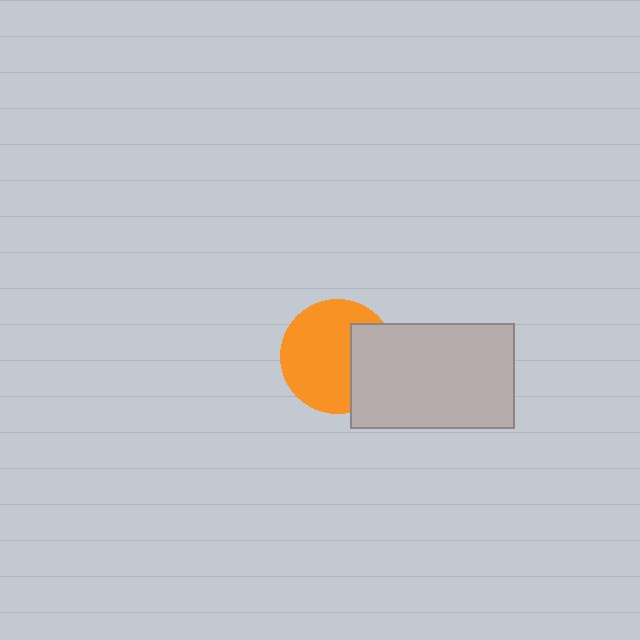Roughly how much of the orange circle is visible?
Most of it is visible (roughly 68%).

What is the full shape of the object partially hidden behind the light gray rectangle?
The partially hidden object is an orange circle.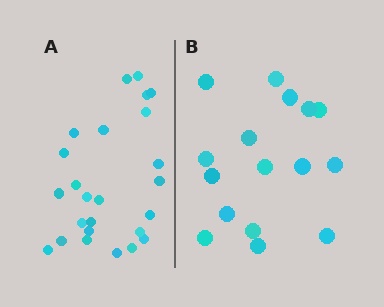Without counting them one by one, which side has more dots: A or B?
Region A (the left region) has more dots.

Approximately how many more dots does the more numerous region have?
Region A has roughly 8 or so more dots than region B.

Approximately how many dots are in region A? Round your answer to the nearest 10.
About 20 dots. (The exact count is 25, which rounds to 20.)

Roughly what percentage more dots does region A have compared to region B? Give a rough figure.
About 55% more.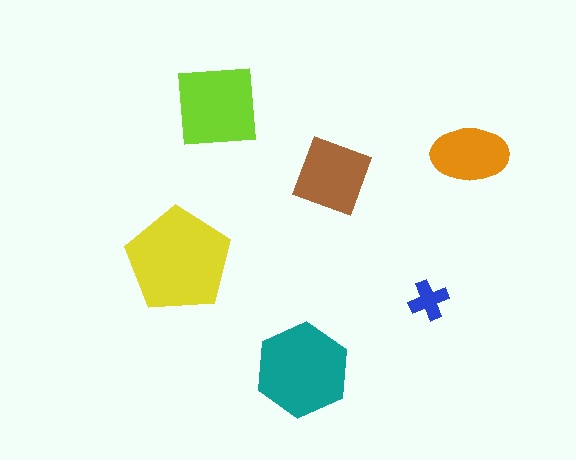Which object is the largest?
The yellow pentagon.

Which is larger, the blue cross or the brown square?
The brown square.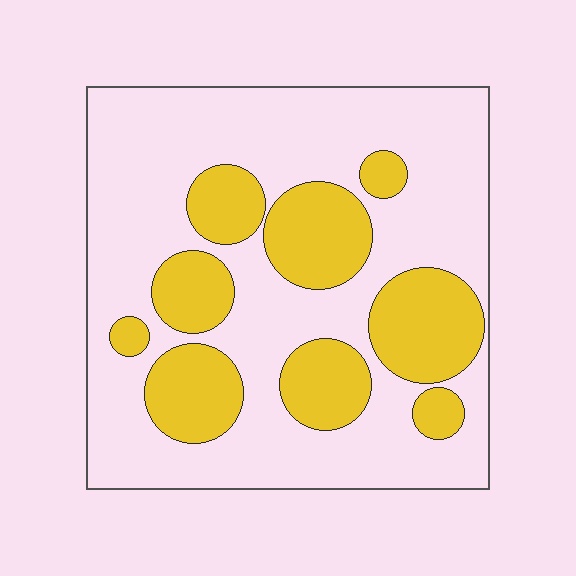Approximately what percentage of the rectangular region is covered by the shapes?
Approximately 30%.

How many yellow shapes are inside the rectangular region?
9.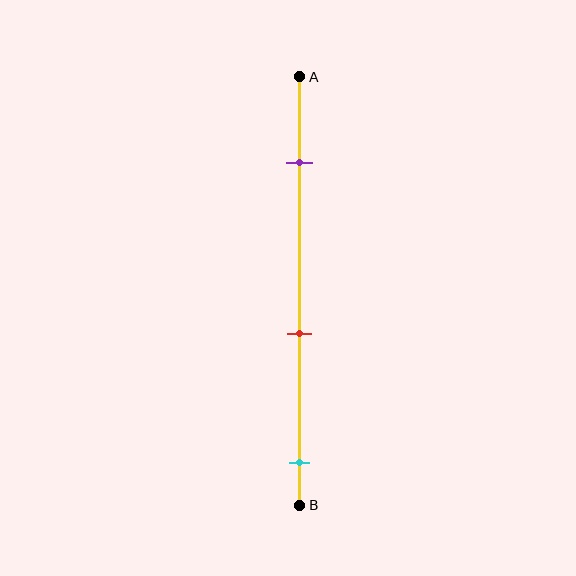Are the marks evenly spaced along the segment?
Yes, the marks are approximately evenly spaced.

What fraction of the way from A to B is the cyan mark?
The cyan mark is approximately 90% (0.9) of the way from A to B.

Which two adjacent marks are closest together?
The red and cyan marks are the closest adjacent pair.